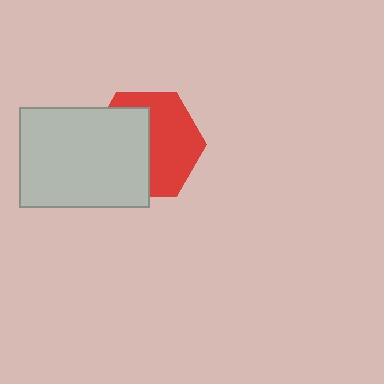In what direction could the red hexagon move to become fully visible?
The red hexagon could move right. That would shift it out from behind the light gray rectangle entirely.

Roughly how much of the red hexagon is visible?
About half of it is visible (roughly 53%).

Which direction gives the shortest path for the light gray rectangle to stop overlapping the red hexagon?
Moving left gives the shortest separation.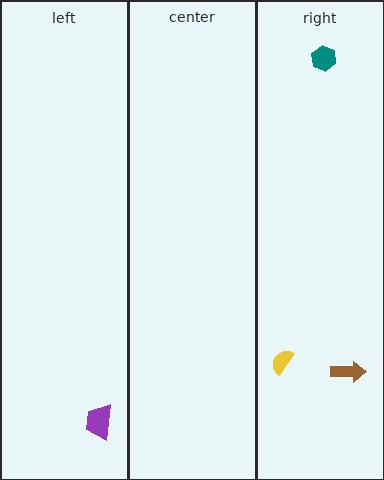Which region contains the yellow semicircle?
The right region.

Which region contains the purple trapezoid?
The left region.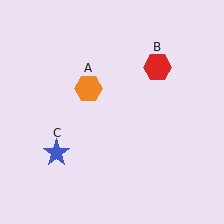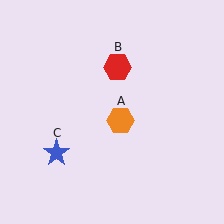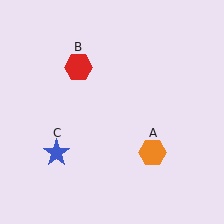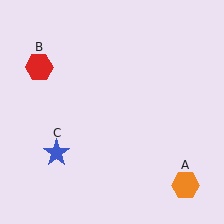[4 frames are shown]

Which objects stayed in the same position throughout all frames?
Blue star (object C) remained stationary.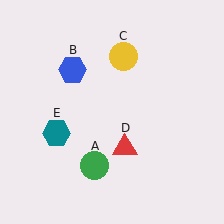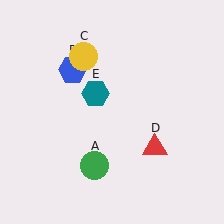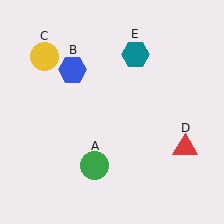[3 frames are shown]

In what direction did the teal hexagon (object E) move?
The teal hexagon (object E) moved up and to the right.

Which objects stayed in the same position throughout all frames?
Green circle (object A) and blue hexagon (object B) remained stationary.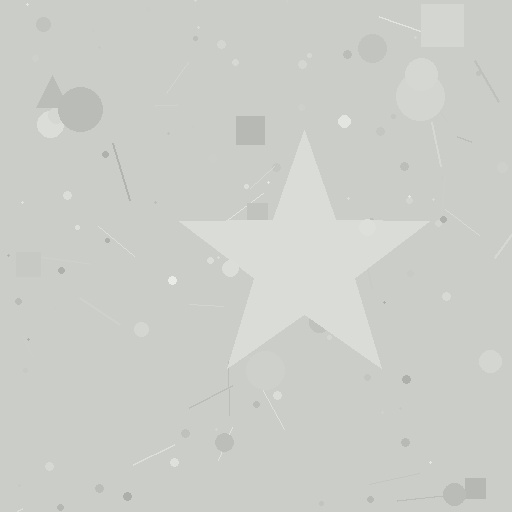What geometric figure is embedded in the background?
A star is embedded in the background.